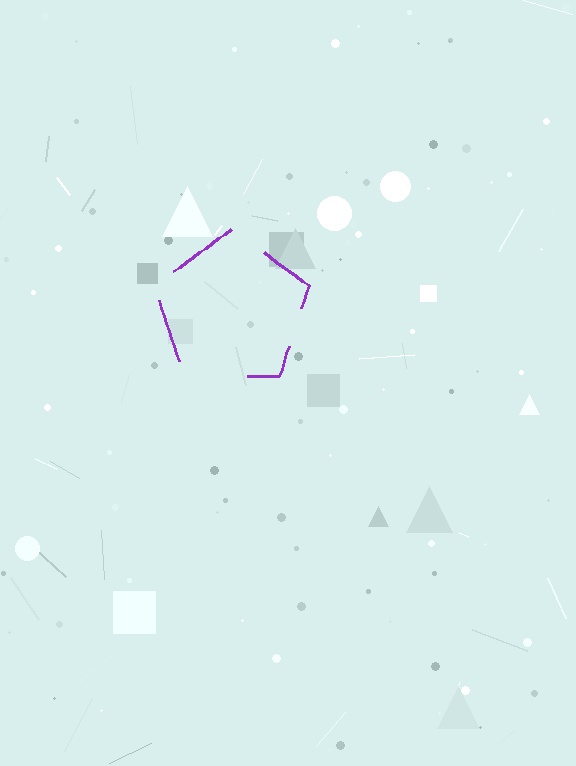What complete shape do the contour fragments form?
The contour fragments form a pentagon.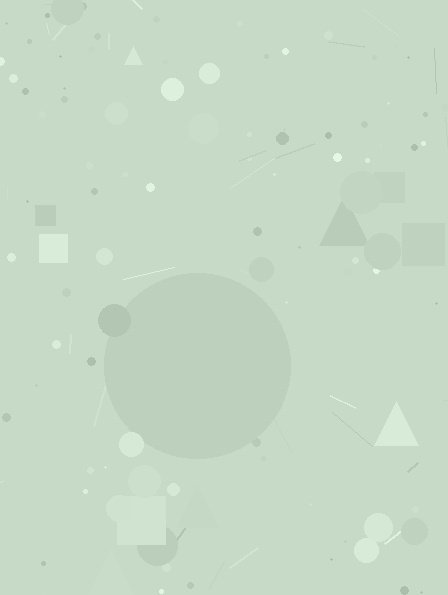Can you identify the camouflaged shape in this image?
The camouflaged shape is a circle.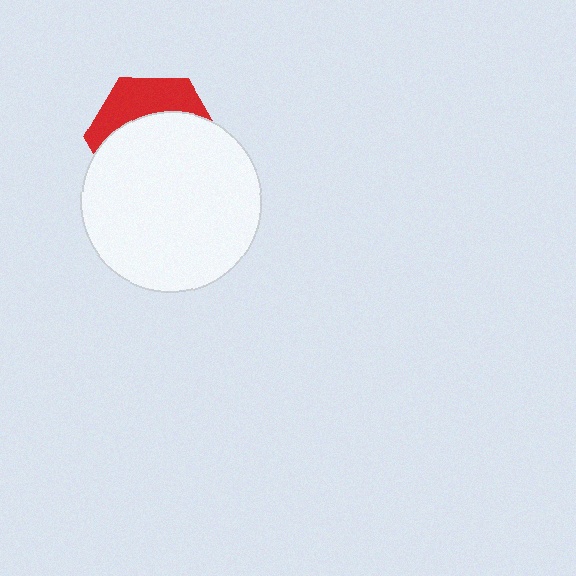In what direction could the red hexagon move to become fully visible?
The red hexagon could move up. That would shift it out from behind the white circle entirely.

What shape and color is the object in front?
The object in front is a white circle.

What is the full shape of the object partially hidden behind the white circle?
The partially hidden object is a red hexagon.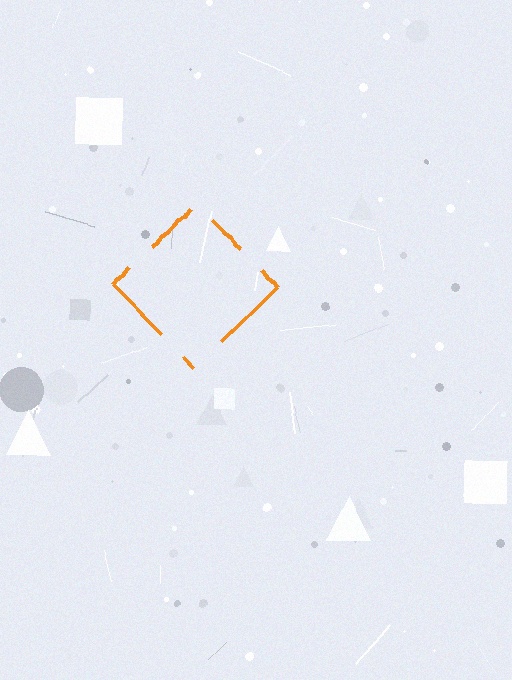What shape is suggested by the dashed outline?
The dashed outline suggests a diamond.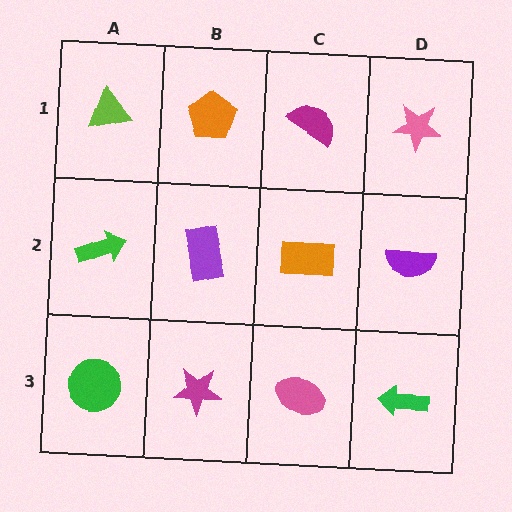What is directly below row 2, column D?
A green arrow.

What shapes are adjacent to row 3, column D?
A purple semicircle (row 2, column D), a pink ellipse (row 3, column C).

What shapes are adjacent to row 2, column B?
An orange pentagon (row 1, column B), a magenta star (row 3, column B), a green arrow (row 2, column A), an orange rectangle (row 2, column C).